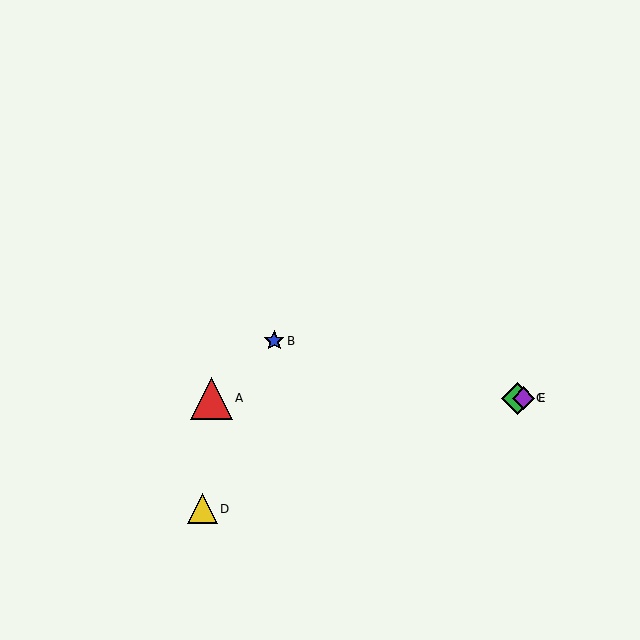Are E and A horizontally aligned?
Yes, both are at y≈398.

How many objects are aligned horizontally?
3 objects (A, C, E) are aligned horizontally.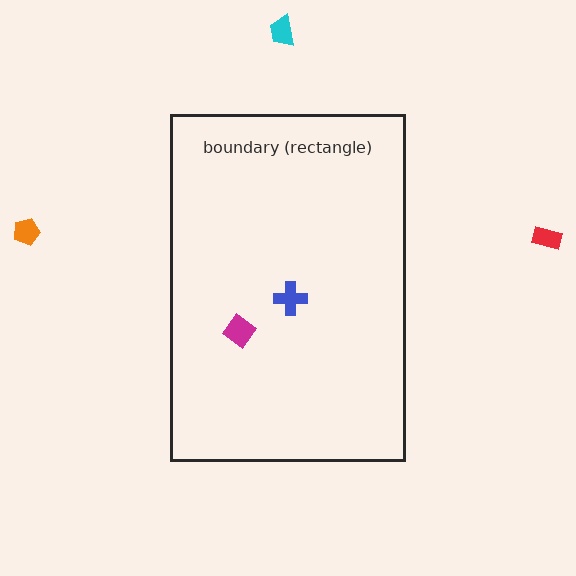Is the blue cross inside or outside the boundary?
Inside.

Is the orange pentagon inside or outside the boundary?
Outside.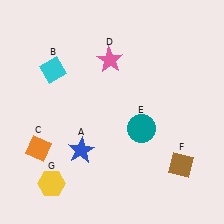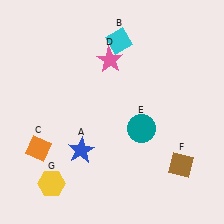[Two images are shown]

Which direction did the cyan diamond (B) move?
The cyan diamond (B) moved right.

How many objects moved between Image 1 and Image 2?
1 object moved between the two images.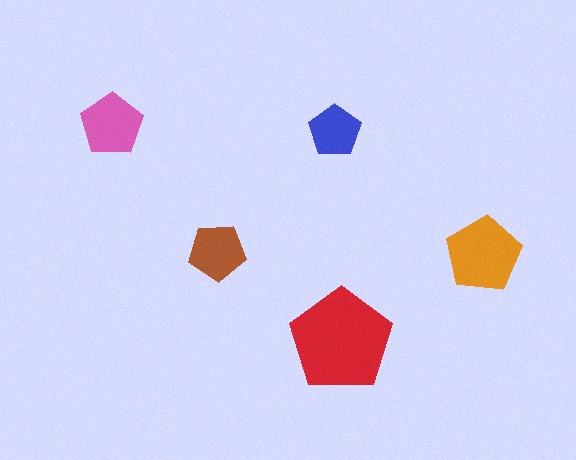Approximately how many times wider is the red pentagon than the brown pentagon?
About 2 times wider.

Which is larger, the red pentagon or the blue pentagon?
The red one.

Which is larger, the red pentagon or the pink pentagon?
The red one.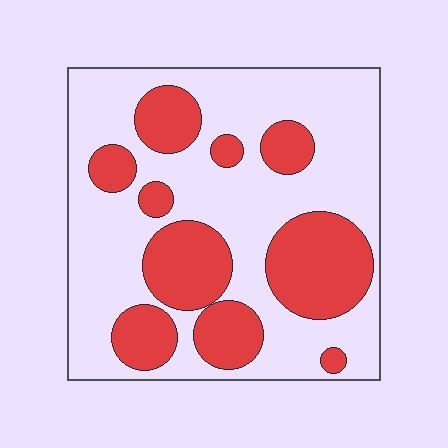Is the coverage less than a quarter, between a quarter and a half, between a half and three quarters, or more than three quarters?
Between a quarter and a half.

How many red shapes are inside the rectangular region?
10.